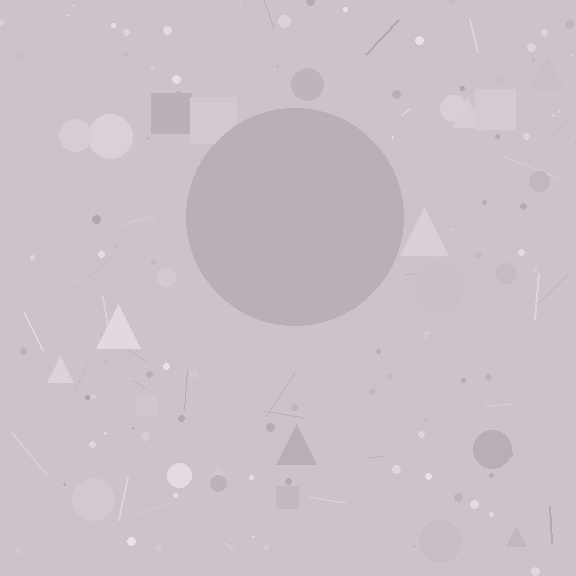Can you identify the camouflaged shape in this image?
The camouflaged shape is a circle.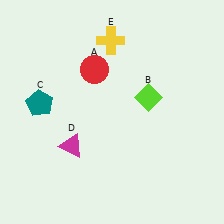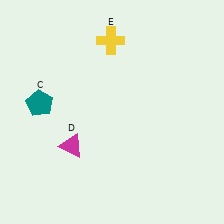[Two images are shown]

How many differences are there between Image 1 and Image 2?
There are 2 differences between the two images.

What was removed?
The red circle (A), the lime diamond (B) were removed in Image 2.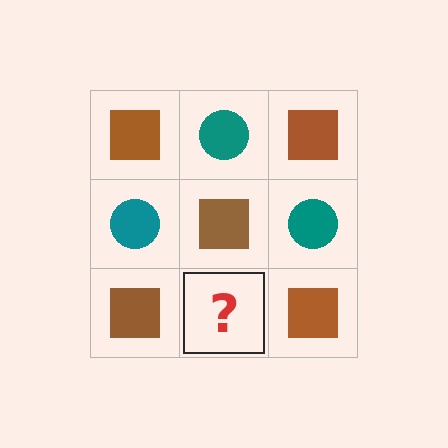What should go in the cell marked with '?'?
The missing cell should contain a teal circle.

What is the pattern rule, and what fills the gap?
The rule is that it alternates brown square and teal circle in a checkerboard pattern. The gap should be filled with a teal circle.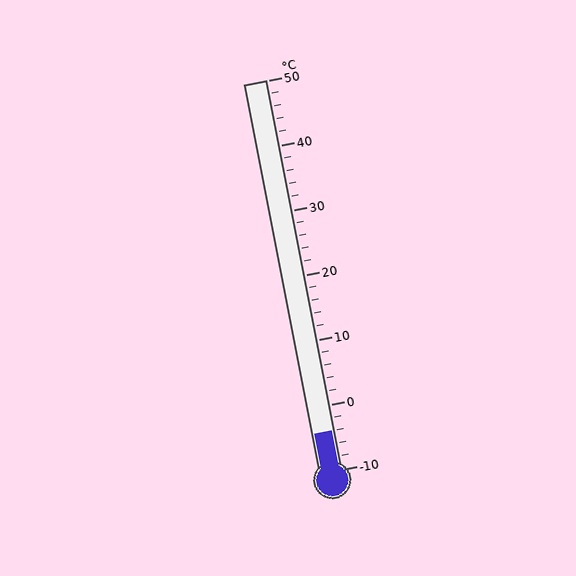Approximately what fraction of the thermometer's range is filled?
The thermometer is filled to approximately 10% of its range.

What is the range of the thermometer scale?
The thermometer scale ranges from -10°C to 50°C.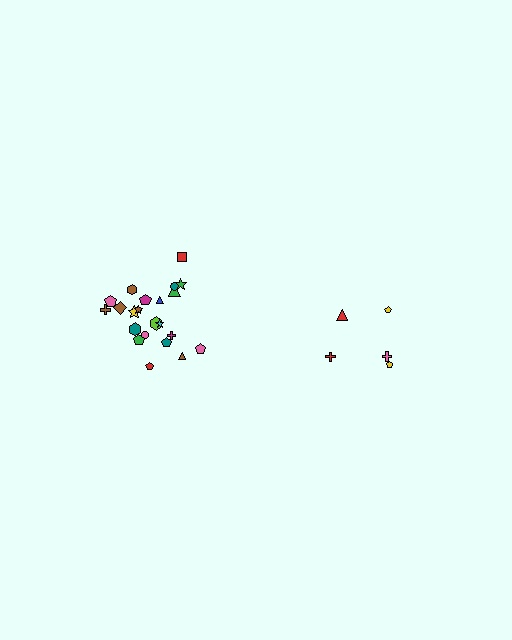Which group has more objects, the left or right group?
The left group.